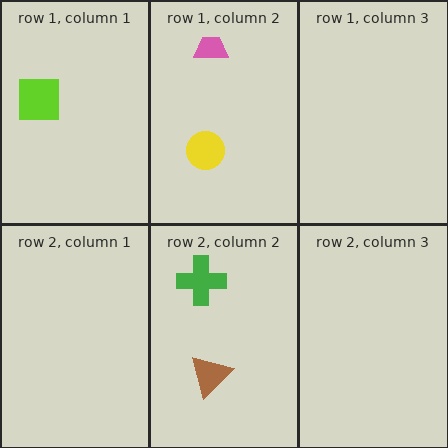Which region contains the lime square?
The row 1, column 1 region.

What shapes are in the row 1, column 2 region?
The yellow circle, the pink trapezoid.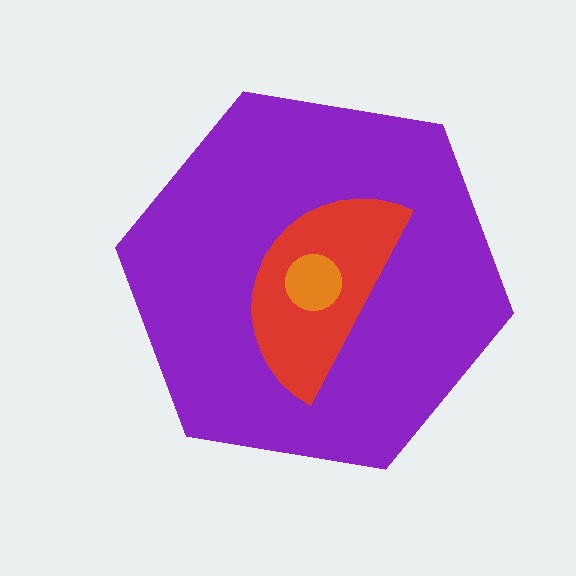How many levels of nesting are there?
3.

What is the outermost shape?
The purple hexagon.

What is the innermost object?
The orange circle.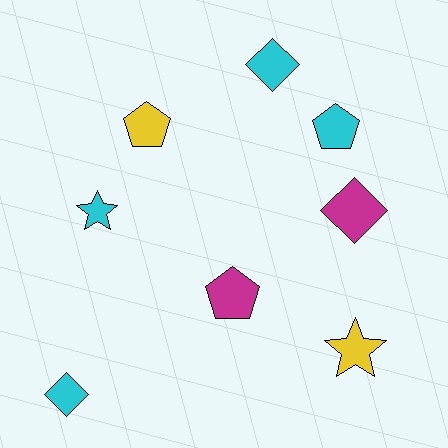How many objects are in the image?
There are 8 objects.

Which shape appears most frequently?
Pentagon, with 3 objects.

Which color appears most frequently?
Cyan, with 4 objects.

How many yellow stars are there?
There is 1 yellow star.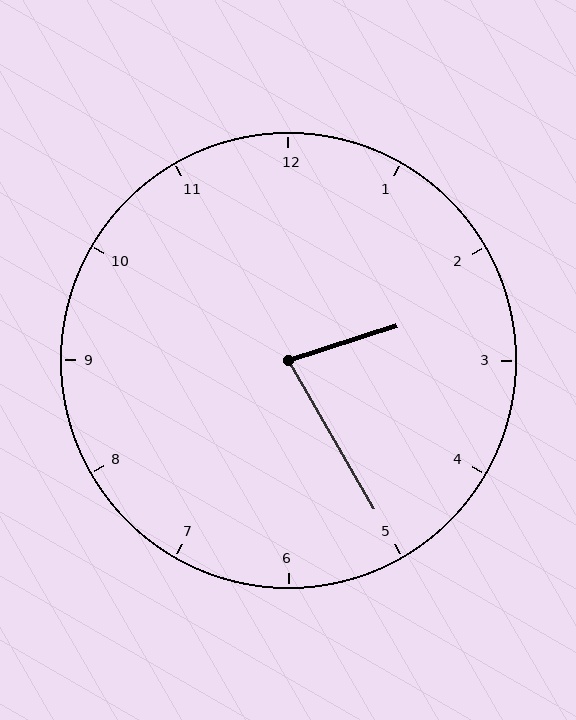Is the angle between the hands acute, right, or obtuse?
It is acute.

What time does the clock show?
2:25.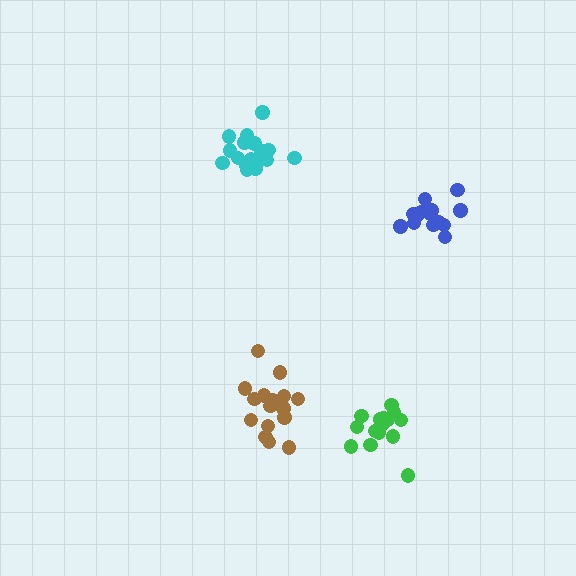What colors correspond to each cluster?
The clusters are colored: brown, blue, cyan, green.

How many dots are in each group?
Group 1: 18 dots, Group 2: 14 dots, Group 3: 18 dots, Group 4: 16 dots (66 total).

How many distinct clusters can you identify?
There are 4 distinct clusters.